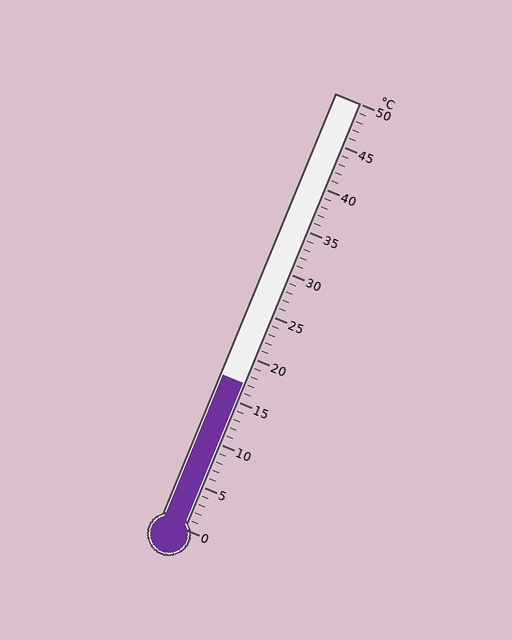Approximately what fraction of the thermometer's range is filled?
The thermometer is filled to approximately 35% of its range.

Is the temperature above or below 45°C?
The temperature is below 45°C.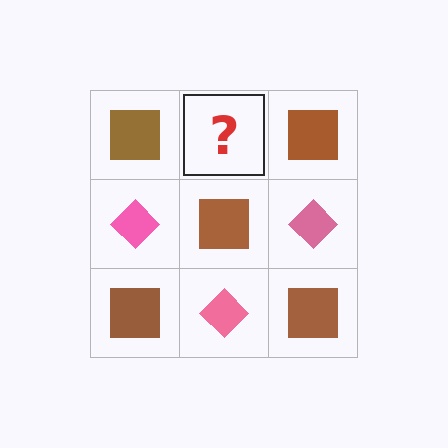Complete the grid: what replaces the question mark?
The question mark should be replaced with a pink diamond.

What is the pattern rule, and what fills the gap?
The rule is that it alternates brown square and pink diamond in a checkerboard pattern. The gap should be filled with a pink diamond.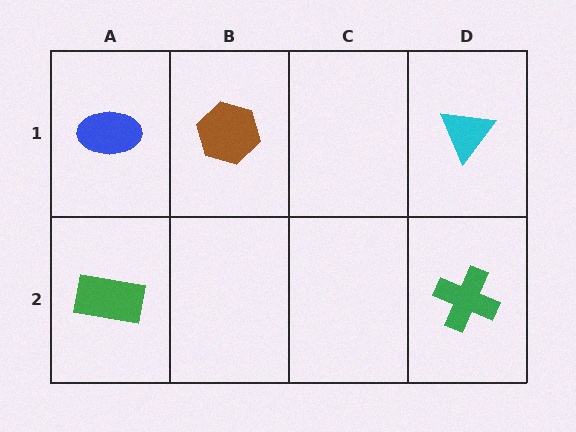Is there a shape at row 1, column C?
No, that cell is empty.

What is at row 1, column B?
A brown hexagon.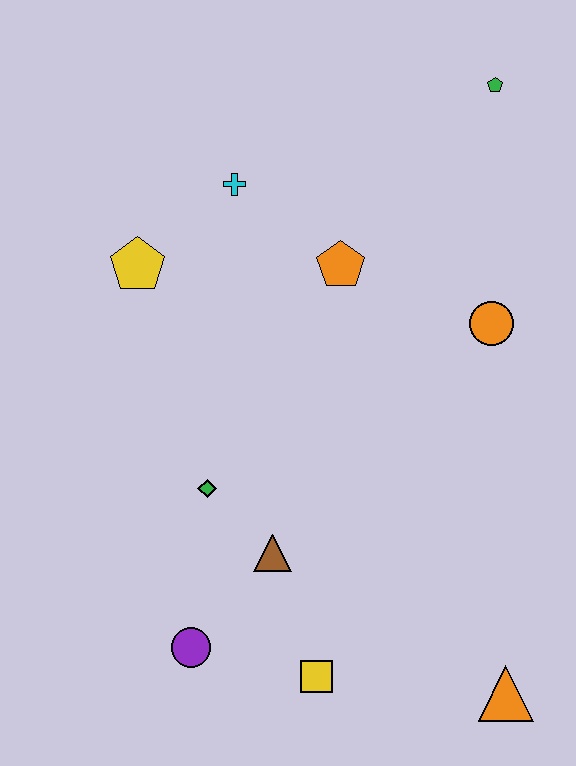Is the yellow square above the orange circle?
No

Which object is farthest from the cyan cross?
The orange triangle is farthest from the cyan cross.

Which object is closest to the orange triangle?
The yellow square is closest to the orange triangle.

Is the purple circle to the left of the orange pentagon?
Yes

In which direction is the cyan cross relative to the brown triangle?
The cyan cross is above the brown triangle.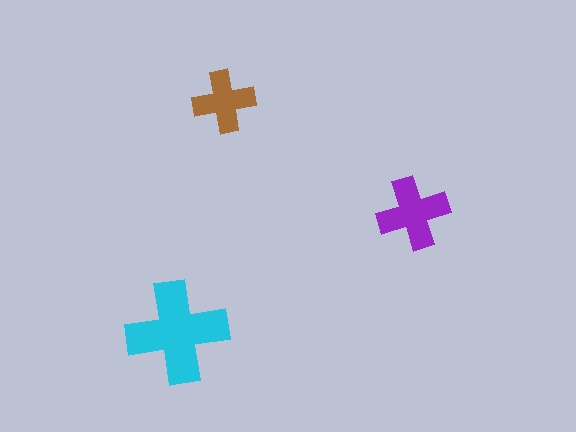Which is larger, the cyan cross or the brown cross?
The cyan one.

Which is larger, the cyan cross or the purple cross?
The cyan one.